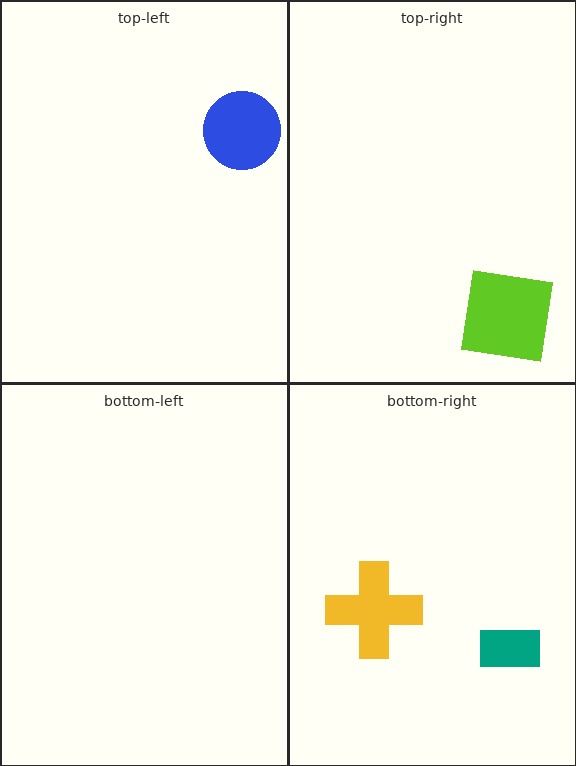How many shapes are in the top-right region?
1.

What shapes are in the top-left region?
The blue circle.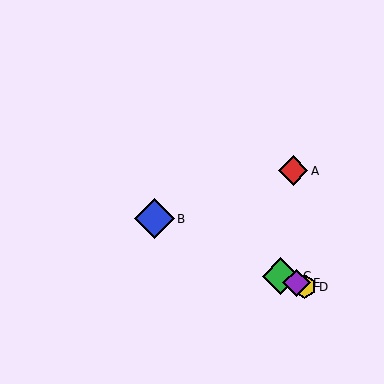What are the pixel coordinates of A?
Object A is at (293, 171).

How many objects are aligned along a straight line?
4 objects (B, C, D, E) are aligned along a straight line.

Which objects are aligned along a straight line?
Objects B, C, D, E are aligned along a straight line.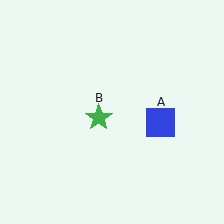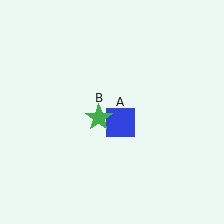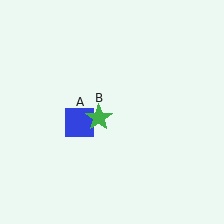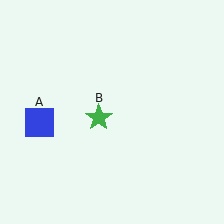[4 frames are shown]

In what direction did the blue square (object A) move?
The blue square (object A) moved left.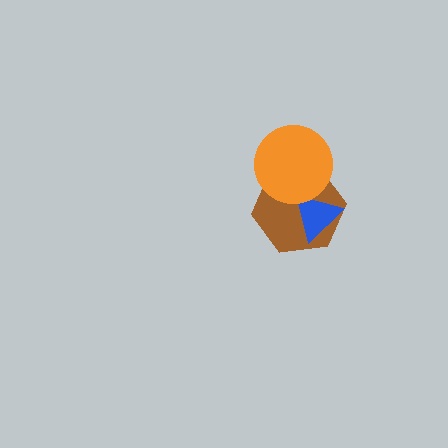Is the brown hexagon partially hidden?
Yes, it is partially covered by another shape.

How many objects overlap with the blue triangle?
2 objects overlap with the blue triangle.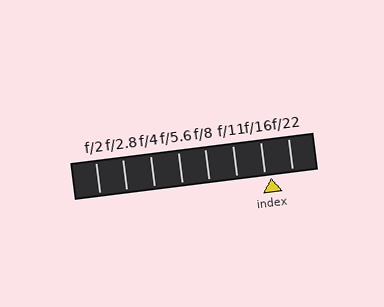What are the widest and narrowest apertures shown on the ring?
The widest aperture shown is f/2 and the narrowest is f/22.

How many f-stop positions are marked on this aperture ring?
There are 8 f-stop positions marked.